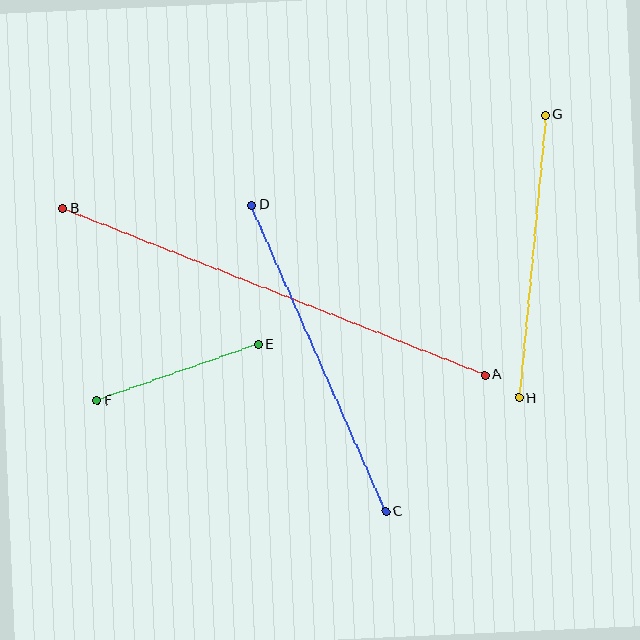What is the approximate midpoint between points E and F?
The midpoint is at approximately (178, 373) pixels.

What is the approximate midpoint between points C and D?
The midpoint is at approximately (319, 358) pixels.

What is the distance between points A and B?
The distance is approximately 454 pixels.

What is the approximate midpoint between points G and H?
The midpoint is at approximately (532, 257) pixels.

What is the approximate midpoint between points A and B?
The midpoint is at approximately (274, 292) pixels.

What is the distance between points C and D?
The distance is approximately 335 pixels.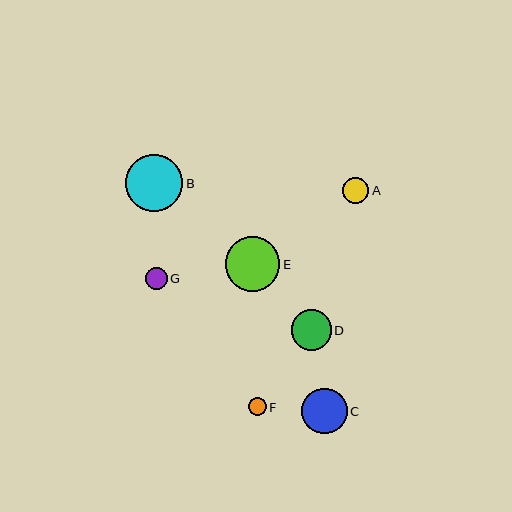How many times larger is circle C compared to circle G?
Circle C is approximately 2.1 times the size of circle G.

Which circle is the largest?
Circle B is the largest with a size of approximately 57 pixels.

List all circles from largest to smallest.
From largest to smallest: B, E, C, D, A, G, F.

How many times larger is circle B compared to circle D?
Circle B is approximately 1.4 times the size of circle D.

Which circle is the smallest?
Circle F is the smallest with a size of approximately 18 pixels.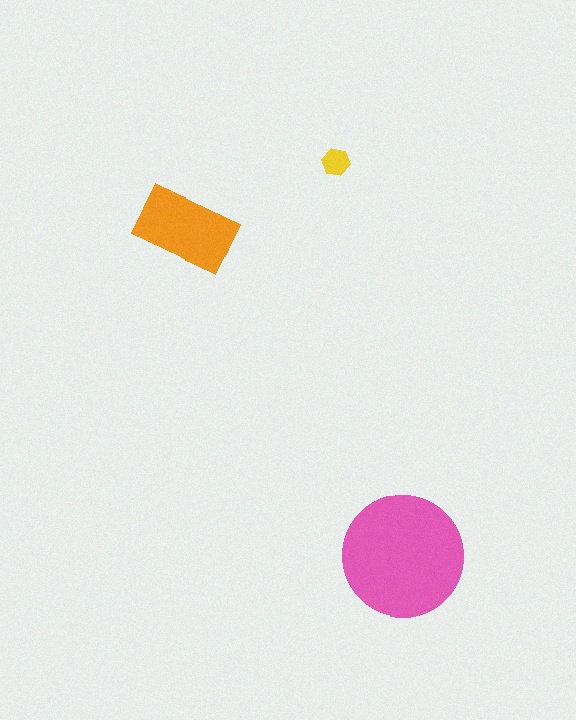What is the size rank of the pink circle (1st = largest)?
1st.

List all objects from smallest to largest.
The yellow hexagon, the orange rectangle, the pink circle.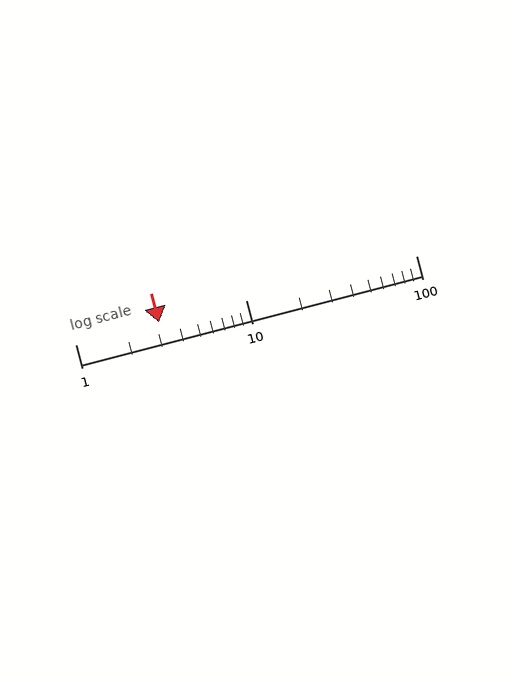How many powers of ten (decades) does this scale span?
The scale spans 2 decades, from 1 to 100.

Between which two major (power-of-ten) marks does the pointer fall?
The pointer is between 1 and 10.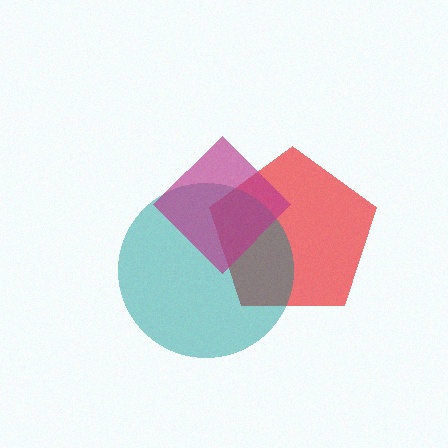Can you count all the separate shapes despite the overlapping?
Yes, there are 3 separate shapes.